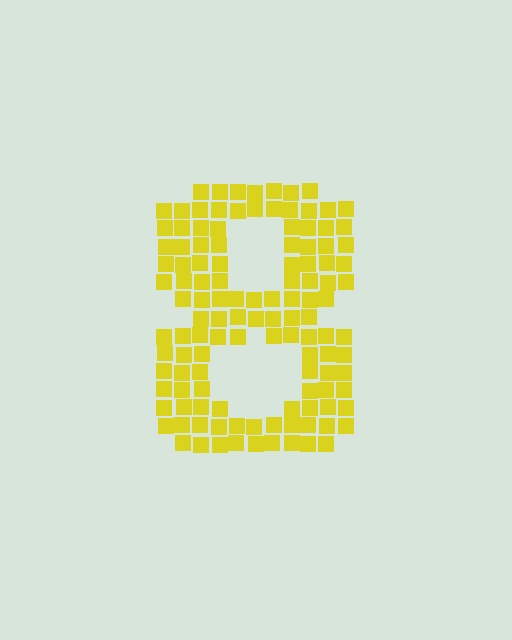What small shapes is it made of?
It is made of small squares.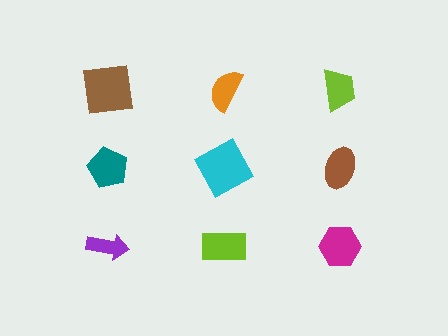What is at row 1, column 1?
A brown square.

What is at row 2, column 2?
A cyan square.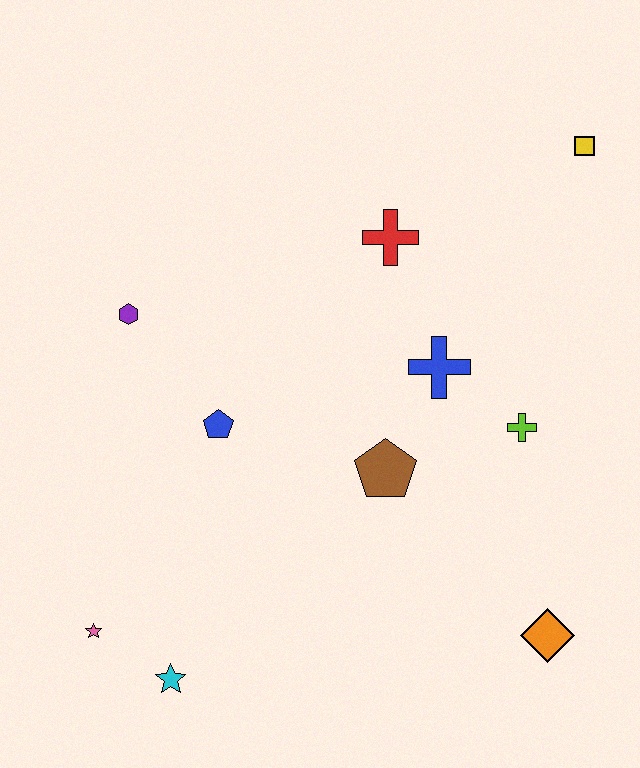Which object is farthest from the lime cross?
The pink star is farthest from the lime cross.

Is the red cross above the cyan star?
Yes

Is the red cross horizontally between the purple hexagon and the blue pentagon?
No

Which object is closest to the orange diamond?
The lime cross is closest to the orange diamond.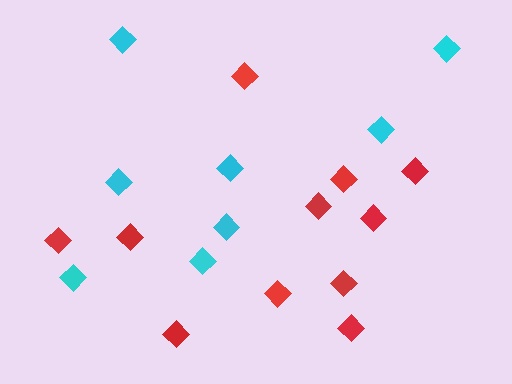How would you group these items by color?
There are 2 groups: one group of red diamonds (11) and one group of cyan diamonds (8).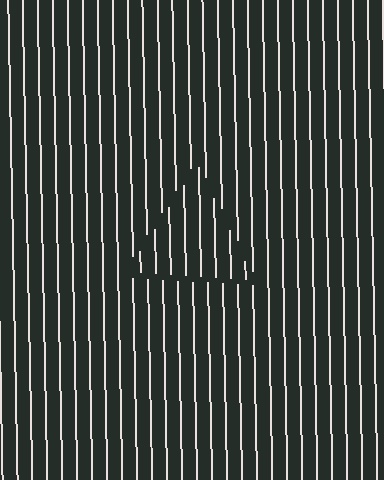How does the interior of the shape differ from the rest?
The interior of the shape contains the same grating, shifted by half a period — the contour is defined by the phase discontinuity where line-ends from the inner and outer gratings abut.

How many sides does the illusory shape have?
3 sides — the line-ends trace a triangle.